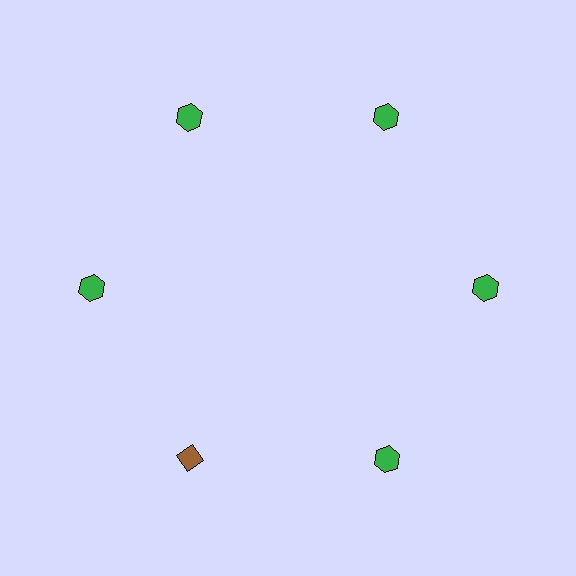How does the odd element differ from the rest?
It differs in both color (brown instead of green) and shape (diamond instead of hexagon).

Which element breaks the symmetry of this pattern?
The brown diamond at roughly the 7 o'clock position breaks the symmetry. All other shapes are green hexagons.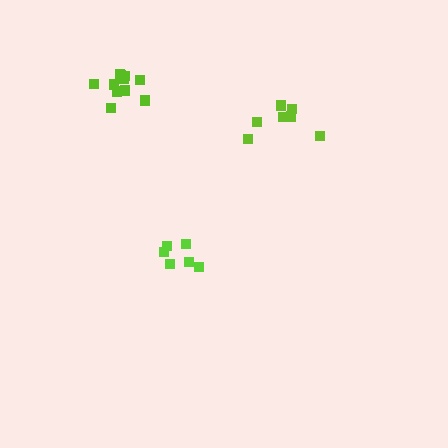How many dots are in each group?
Group 1: 6 dots, Group 2: 7 dots, Group 3: 11 dots (24 total).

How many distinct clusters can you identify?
There are 3 distinct clusters.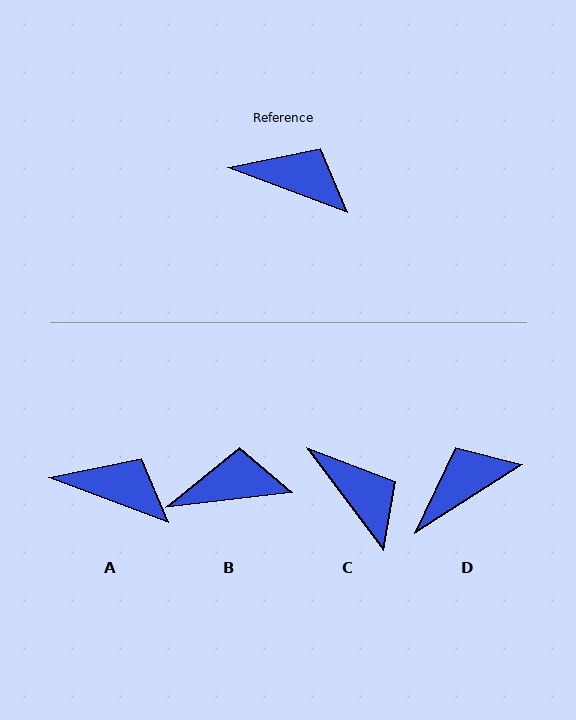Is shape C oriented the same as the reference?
No, it is off by about 33 degrees.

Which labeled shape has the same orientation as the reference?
A.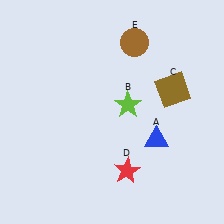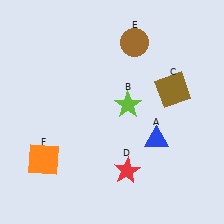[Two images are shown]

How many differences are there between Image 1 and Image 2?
There is 1 difference between the two images.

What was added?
An orange square (F) was added in Image 2.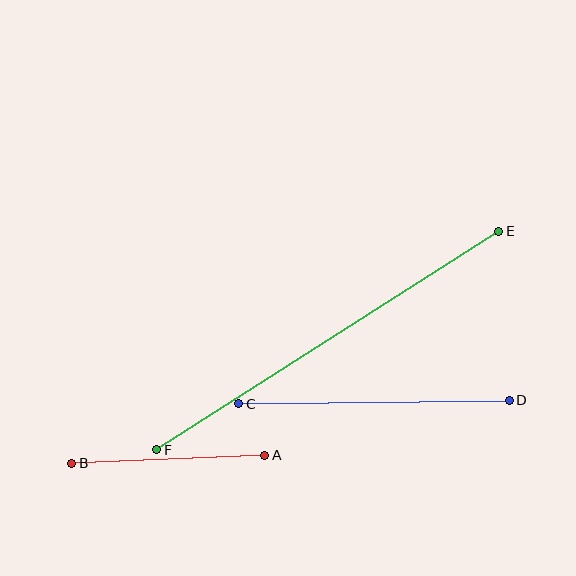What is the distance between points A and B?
The distance is approximately 193 pixels.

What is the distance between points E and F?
The distance is approximately 406 pixels.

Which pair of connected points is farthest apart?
Points E and F are farthest apart.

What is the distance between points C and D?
The distance is approximately 270 pixels.